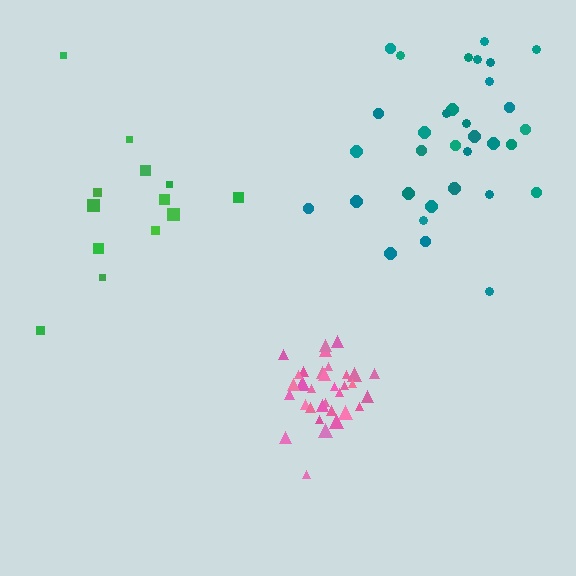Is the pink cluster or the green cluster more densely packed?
Pink.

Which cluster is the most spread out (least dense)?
Green.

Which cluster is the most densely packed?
Pink.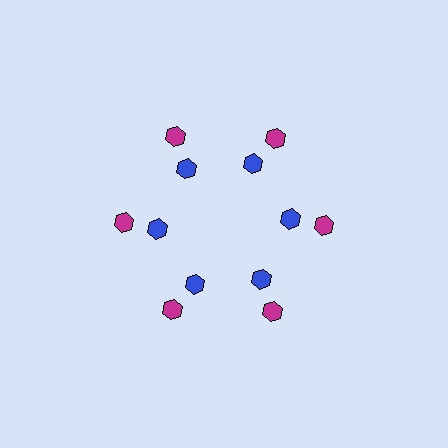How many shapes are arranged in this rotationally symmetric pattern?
There are 12 shapes, arranged in 6 groups of 2.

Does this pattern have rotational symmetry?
Yes, this pattern has 6-fold rotational symmetry. It looks the same after rotating 60 degrees around the center.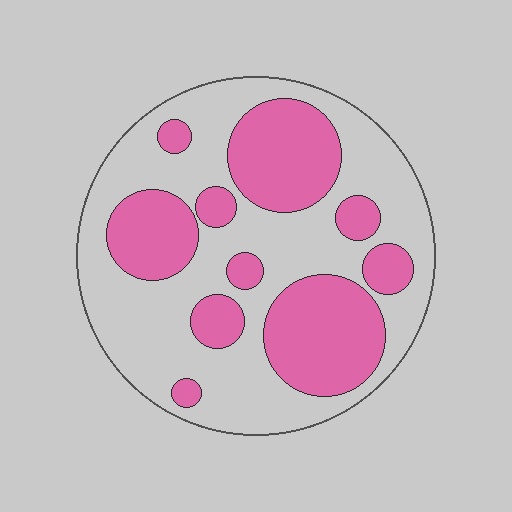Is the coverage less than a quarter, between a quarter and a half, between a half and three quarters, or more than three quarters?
Between a quarter and a half.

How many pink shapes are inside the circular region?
10.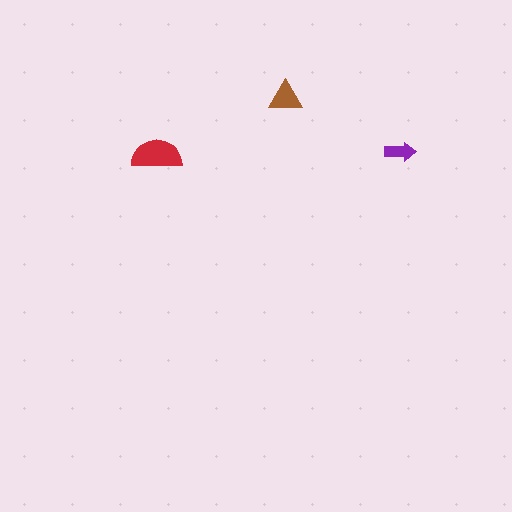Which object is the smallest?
The purple arrow.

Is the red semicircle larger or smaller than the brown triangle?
Larger.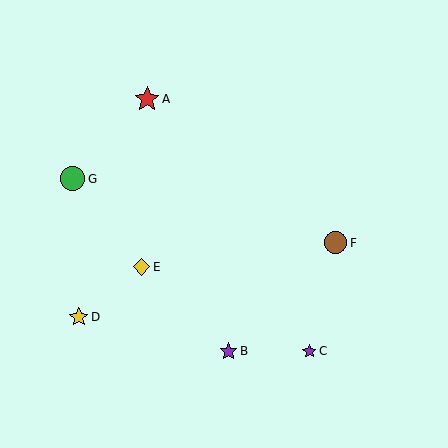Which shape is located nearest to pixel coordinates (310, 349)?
The purple star (labeled C) at (309, 351) is nearest to that location.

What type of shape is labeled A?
Shape A is a red star.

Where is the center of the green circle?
The center of the green circle is at (73, 179).